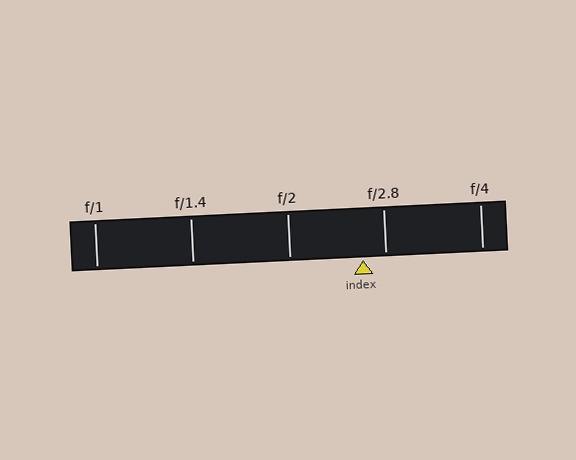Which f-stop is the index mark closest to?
The index mark is closest to f/2.8.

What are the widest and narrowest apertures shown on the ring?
The widest aperture shown is f/1 and the narrowest is f/4.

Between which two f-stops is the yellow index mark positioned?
The index mark is between f/2 and f/2.8.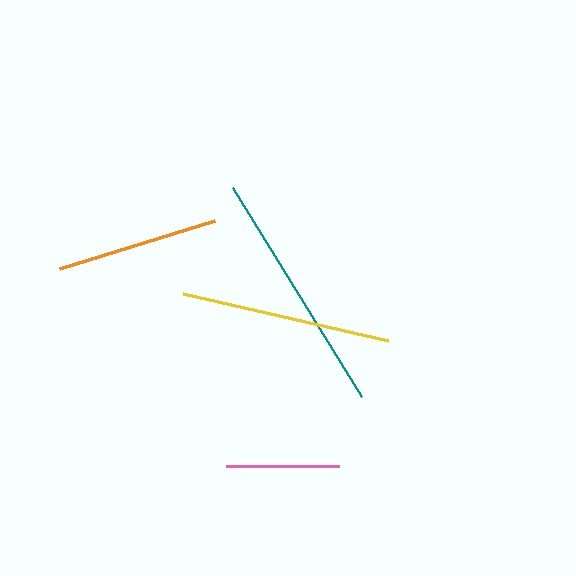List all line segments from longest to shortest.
From longest to shortest: teal, yellow, orange, pink.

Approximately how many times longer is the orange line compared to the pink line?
The orange line is approximately 1.4 times the length of the pink line.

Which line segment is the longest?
The teal line is the longest at approximately 246 pixels.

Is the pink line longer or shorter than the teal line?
The teal line is longer than the pink line.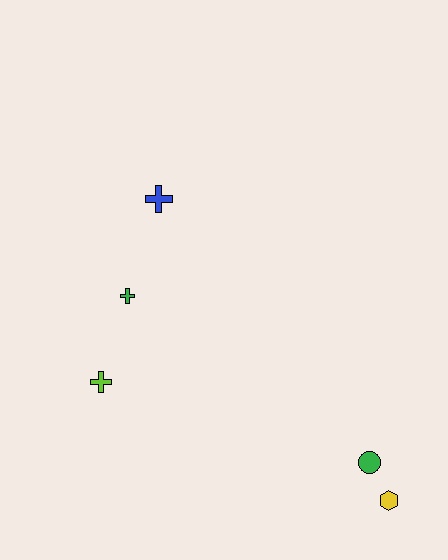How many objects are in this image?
There are 5 objects.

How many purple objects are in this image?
There are no purple objects.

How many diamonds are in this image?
There are no diamonds.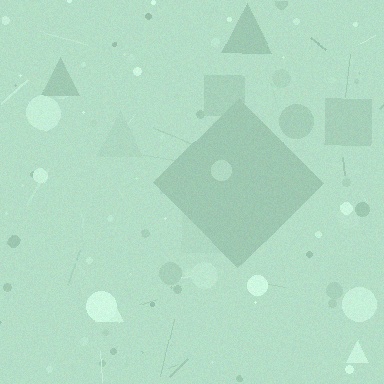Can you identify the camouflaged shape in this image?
The camouflaged shape is a diamond.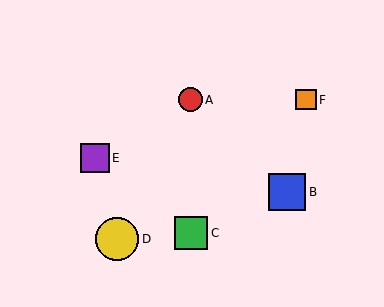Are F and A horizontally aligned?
Yes, both are at y≈100.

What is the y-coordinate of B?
Object B is at y≈192.